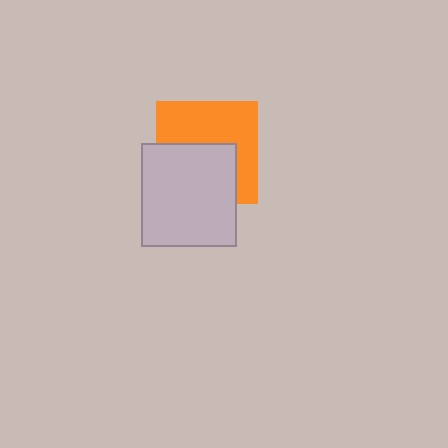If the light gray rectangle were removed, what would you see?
You would see the complete orange square.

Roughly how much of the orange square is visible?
About half of it is visible (roughly 53%).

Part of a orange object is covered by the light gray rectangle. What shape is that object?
It is a square.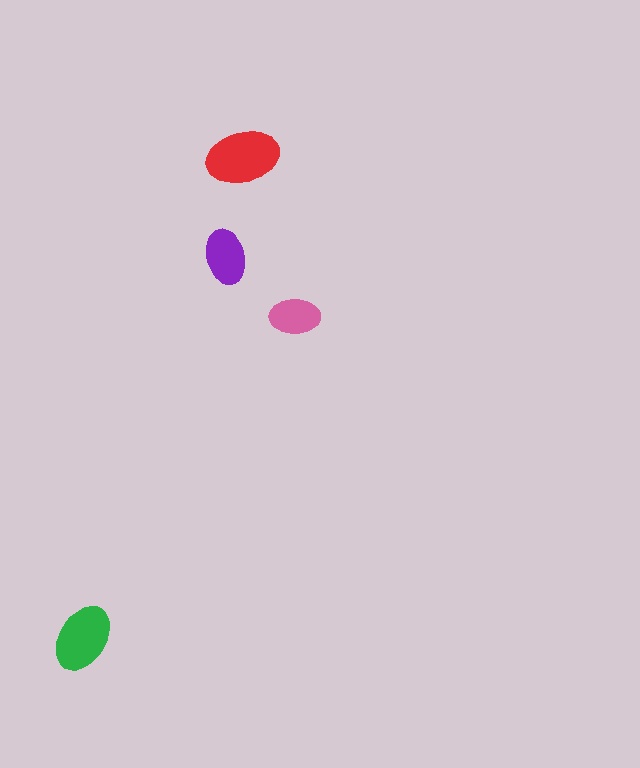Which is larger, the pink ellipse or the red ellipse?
The red one.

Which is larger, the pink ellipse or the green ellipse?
The green one.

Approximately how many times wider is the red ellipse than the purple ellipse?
About 1.5 times wider.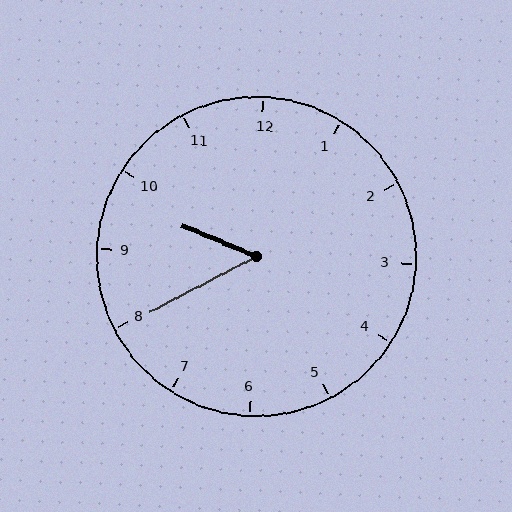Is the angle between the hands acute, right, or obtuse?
It is acute.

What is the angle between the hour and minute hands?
Approximately 50 degrees.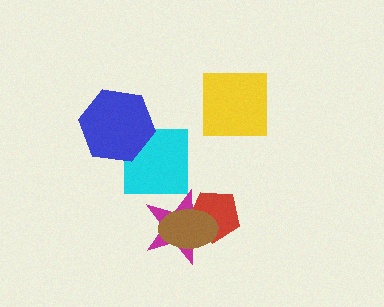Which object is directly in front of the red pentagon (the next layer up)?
The magenta star is directly in front of the red pentagon.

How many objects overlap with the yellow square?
0 objects overlap with the yellow square.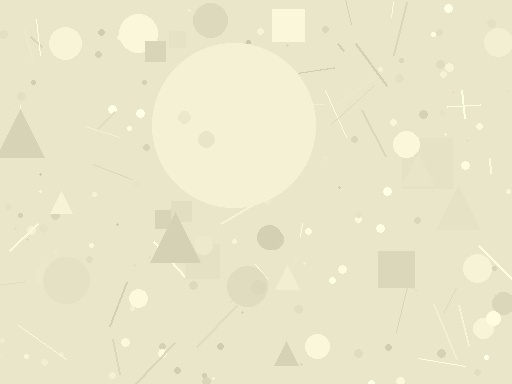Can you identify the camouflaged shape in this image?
The camouflaged shape is a circle.